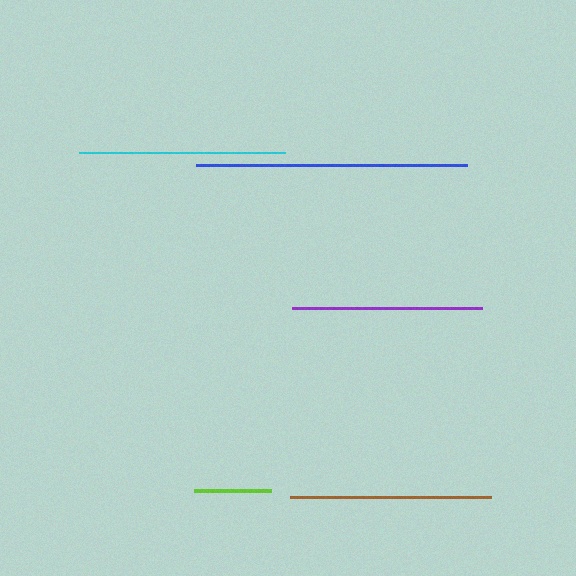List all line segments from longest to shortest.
From longest to shortest: blue, cyan, brown, purple, lime.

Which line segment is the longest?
The blue line is the longest at approximately 271 pixels.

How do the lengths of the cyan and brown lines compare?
The cyan and brown lines are approximately the same length.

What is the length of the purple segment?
The purple segment is approximately 190 pixels long.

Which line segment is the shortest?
The lime line is the shortest at approximately 77 pixels.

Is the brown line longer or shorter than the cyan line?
The cyan line is longer than the brown line.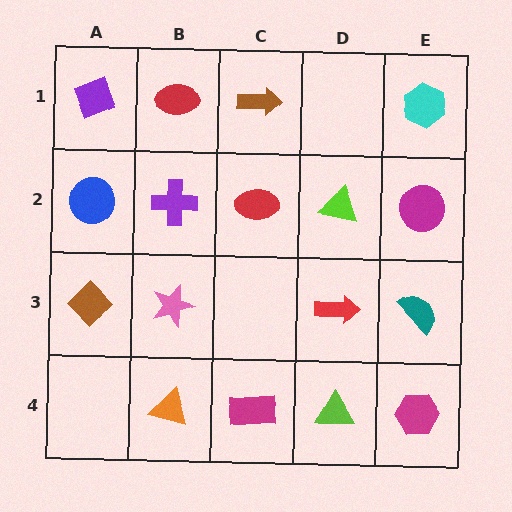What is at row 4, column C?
A magenta rectangle.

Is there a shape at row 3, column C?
No, that cell is empty.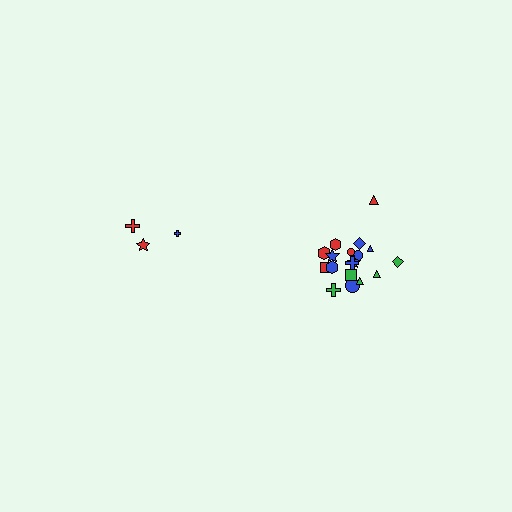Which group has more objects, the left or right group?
The right group.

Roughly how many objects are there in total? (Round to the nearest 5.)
Roughly 20 objects in total.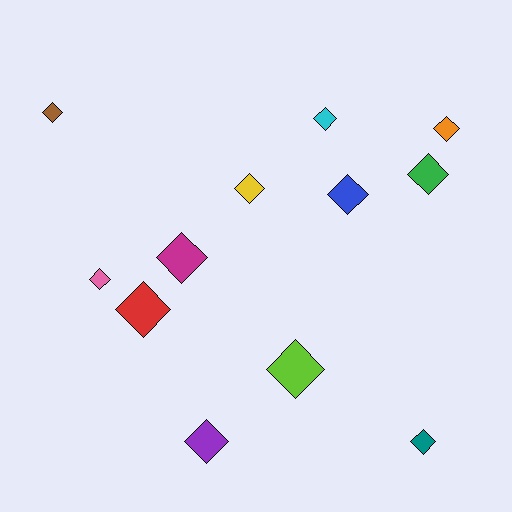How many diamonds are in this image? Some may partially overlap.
There are 12 diamonds.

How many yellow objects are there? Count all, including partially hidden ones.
There is 1 yellow object.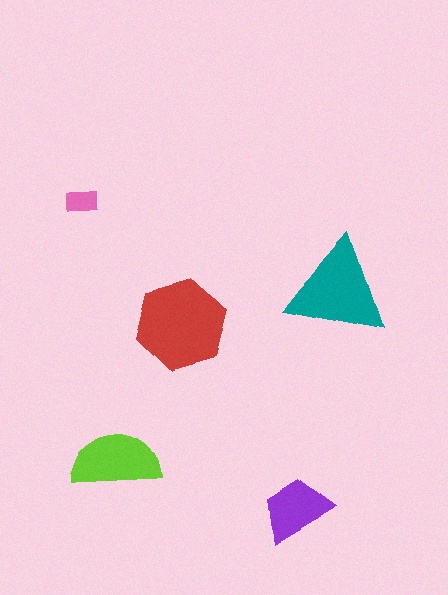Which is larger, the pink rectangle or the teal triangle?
The teal triangle.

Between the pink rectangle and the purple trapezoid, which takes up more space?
The purple trapezoid.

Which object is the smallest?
The pink rectangle.